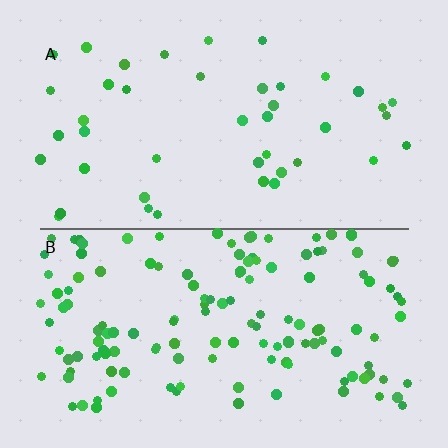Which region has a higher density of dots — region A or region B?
B (the bottom).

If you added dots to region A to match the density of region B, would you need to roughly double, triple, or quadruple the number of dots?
Approximately triple.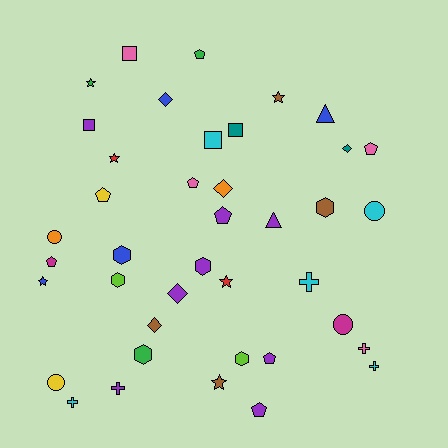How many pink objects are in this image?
There are 4 pink objects.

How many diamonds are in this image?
There are 5 diamonds.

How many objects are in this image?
There are 40 objects.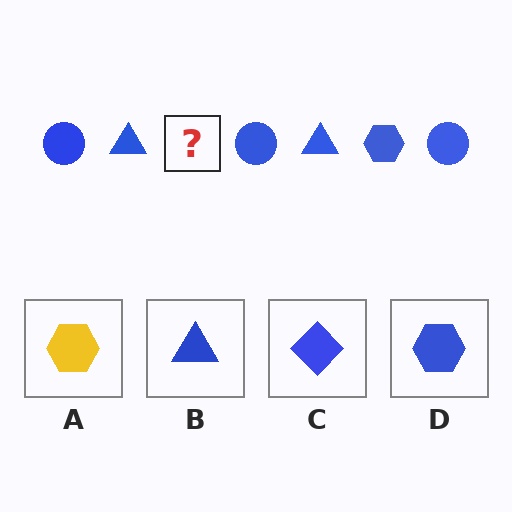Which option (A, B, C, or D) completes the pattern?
D.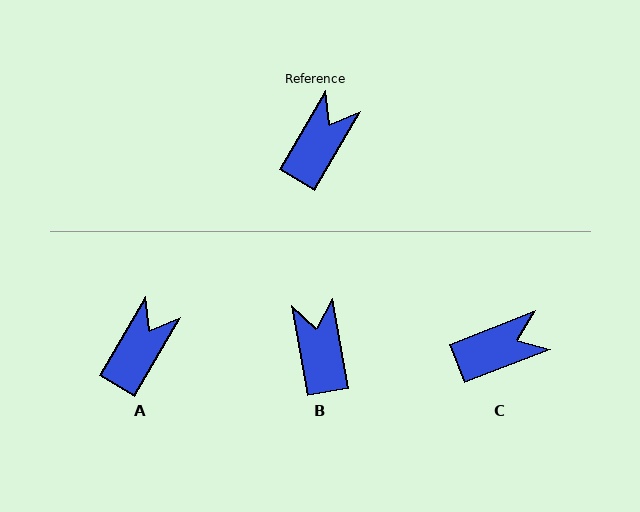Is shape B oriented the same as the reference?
No, it is off by about 40 degrees.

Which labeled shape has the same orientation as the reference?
A.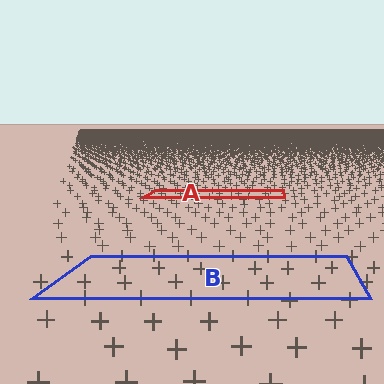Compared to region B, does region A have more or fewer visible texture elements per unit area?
Region A has more texture elements per unit area — they are packed more densely because it is farther away.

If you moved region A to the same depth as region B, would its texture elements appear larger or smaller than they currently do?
They would appear larger. At a closer depth, the same texture elements are projected at a bigger on-screen size.